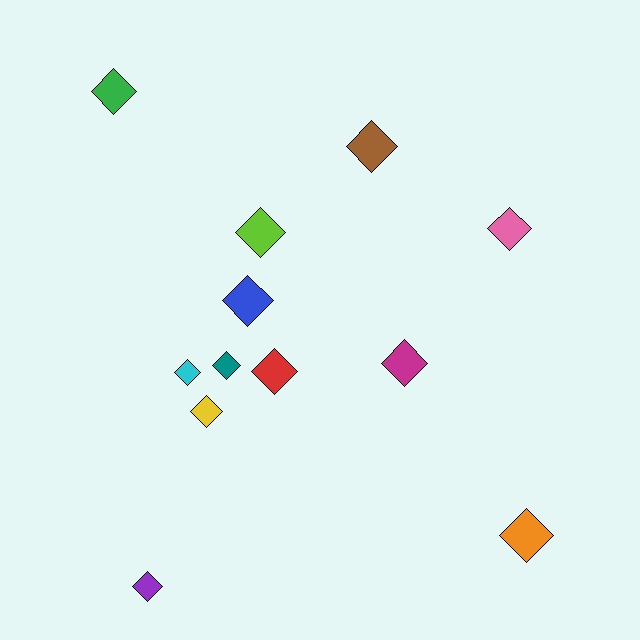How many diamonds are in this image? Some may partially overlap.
There are 12 diamonds.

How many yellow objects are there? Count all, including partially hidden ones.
There is 1 yellow object.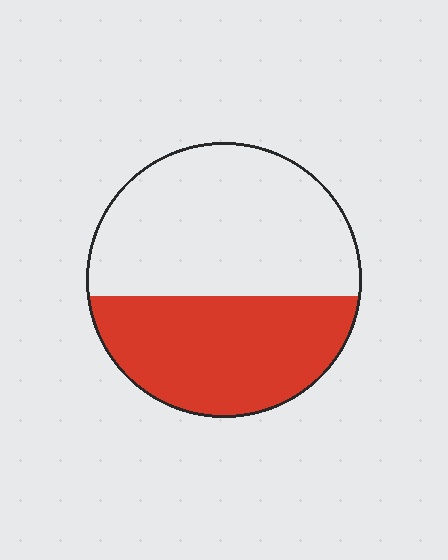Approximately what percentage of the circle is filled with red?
Approximately 45%.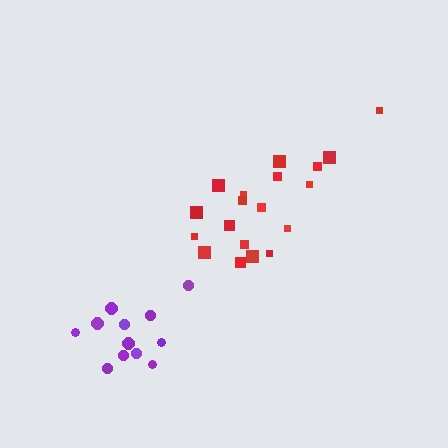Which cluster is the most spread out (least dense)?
Red.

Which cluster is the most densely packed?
Purple.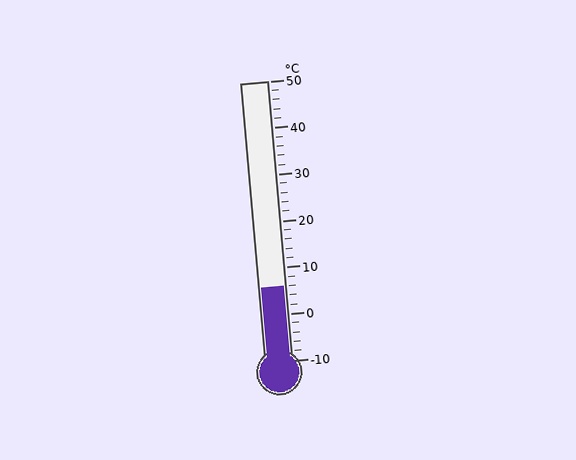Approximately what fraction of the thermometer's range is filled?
The thermometer is filled to approximately 25% of its range.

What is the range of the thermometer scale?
The thermometer scale ranges from -10°C to 50°C.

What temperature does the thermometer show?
The thermometer shows approximately 6°C.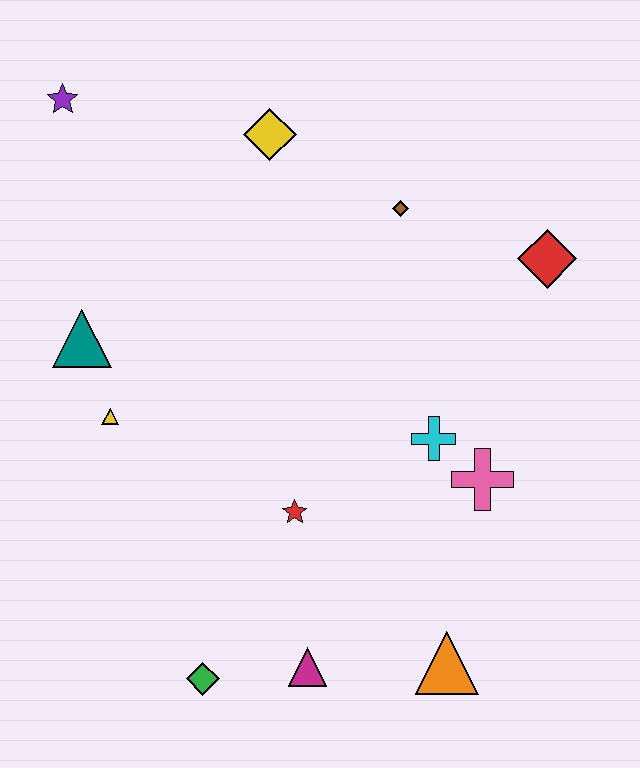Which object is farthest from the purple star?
The orange triangle is farthest from the purple star.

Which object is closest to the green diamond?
The magenta triangle is closest to the green diamond.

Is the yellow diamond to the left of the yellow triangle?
No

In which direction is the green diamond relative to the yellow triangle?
The green diamond is below the yellow triangle.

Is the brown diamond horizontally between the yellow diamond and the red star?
No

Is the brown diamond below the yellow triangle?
No